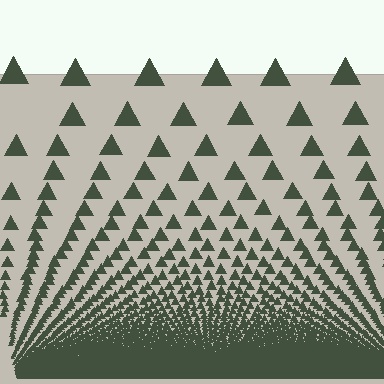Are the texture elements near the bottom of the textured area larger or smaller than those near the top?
Smaller. The gradient is inverted — elements near the bottom are smaller and denser.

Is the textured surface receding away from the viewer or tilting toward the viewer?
The surface appears to tilt toward the viewer. Texture elements get larger and sparser toward the top.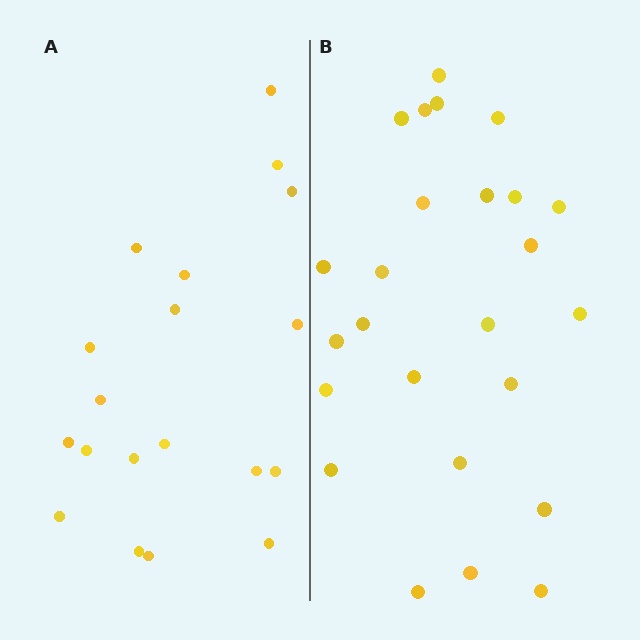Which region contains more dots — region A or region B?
Region B (the right region) has more dots.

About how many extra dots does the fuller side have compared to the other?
Region B has about 6 more dots than region A.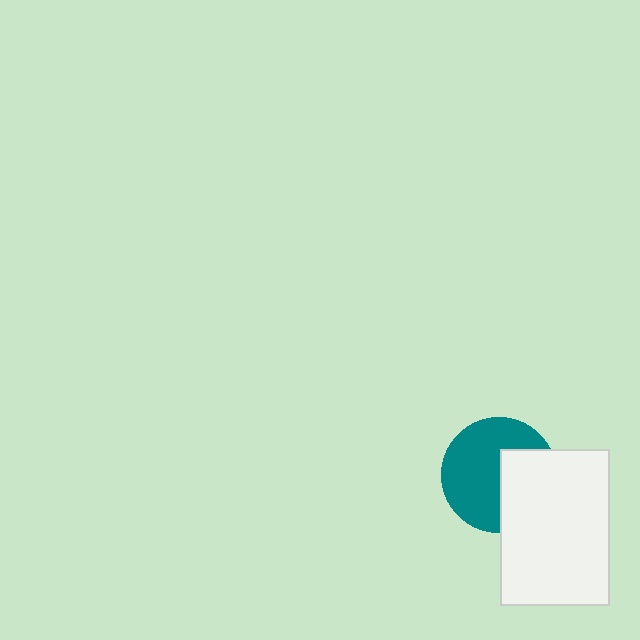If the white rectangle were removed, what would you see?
You would see the complete teal circle.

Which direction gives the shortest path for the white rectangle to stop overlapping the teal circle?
Moving right gives the shortest separation.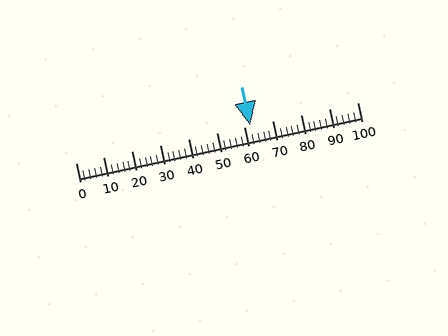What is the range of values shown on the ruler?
The ruler shows values from 0 to 100.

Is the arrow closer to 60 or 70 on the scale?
The arrow is closer to 60.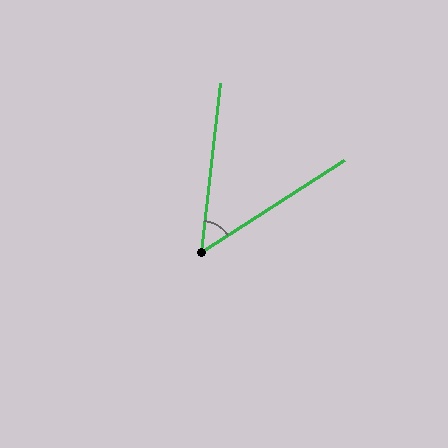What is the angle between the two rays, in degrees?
Approximately 51 degrees.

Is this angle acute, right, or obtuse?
It is acute.